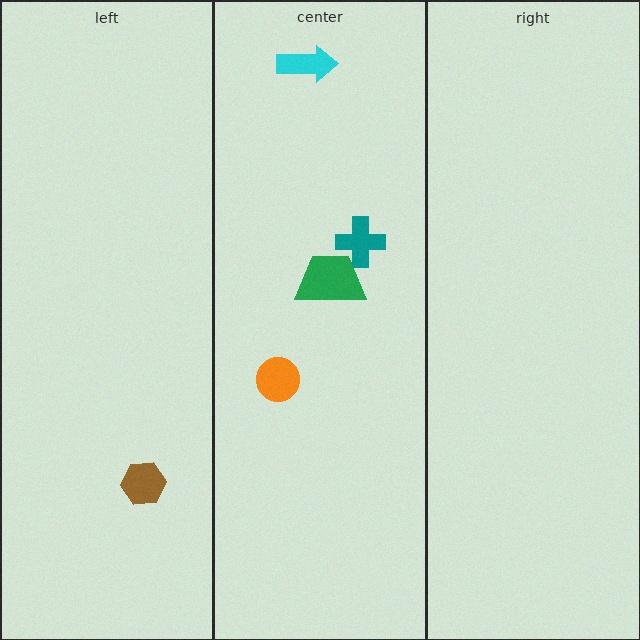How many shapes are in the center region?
4.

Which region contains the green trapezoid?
The center region.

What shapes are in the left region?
The brown hexagon.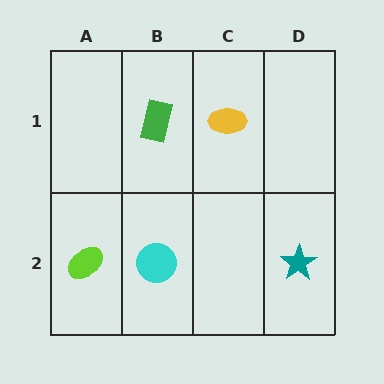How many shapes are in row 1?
2 shapes.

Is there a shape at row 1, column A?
No, that cell is empty.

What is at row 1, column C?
A yellow ellipse.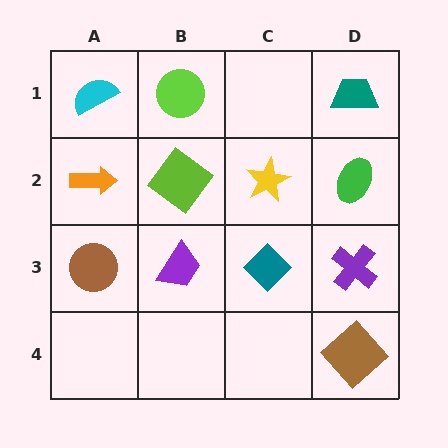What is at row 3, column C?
A teal diamond.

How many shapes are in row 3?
4 shapes.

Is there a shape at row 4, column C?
No, that cell is empty.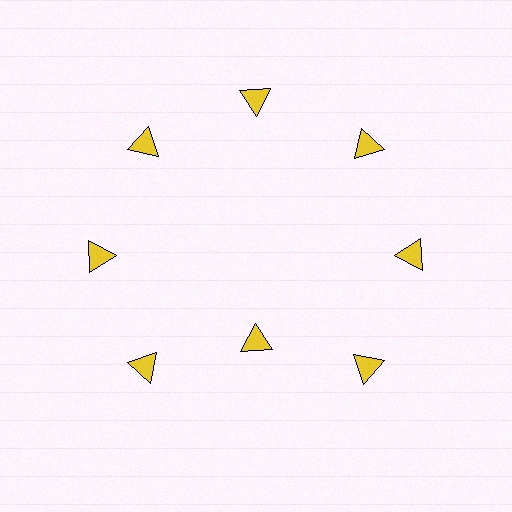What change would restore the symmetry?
The symmetry would be restored by moving it outward, back onto the ring so that all 8 triangles sit at equal angles and equal distance from the center.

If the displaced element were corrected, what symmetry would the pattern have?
It would have 8-fold rotational symmetry — the pattern would map onto itself every 45 degrees.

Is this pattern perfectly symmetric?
No. The 8 yellow triangles are arranged in a ring, but one element near the 6 o'clock position is pulled inward toward the center, breaking the 8-fold rotational symmetry.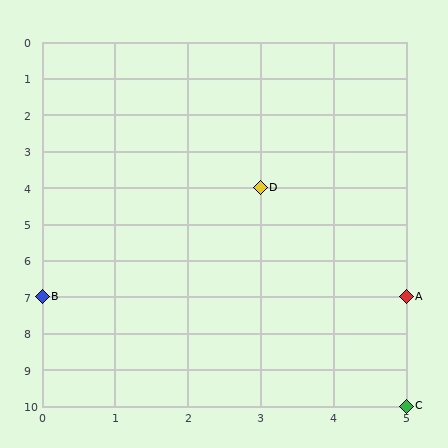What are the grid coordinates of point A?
Point A is at grid coordinates (5, 7).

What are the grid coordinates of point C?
Point C is at grid coordinates (5, 10).